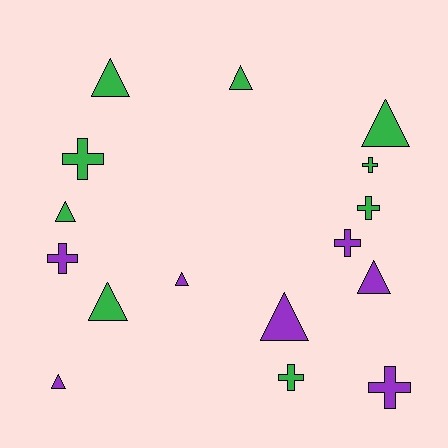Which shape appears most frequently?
Triangle, with 9 objects.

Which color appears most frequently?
Green, with 9 objects.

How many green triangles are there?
There are 5 green triangles.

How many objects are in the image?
There are 16 objects.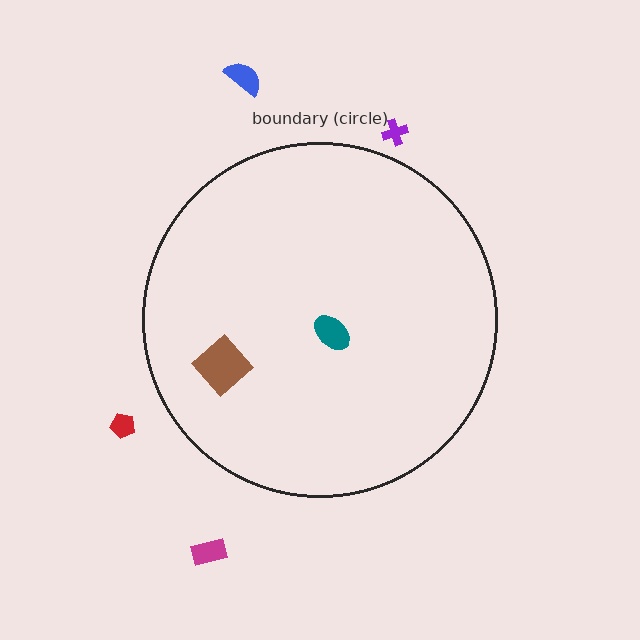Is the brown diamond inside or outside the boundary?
Inside.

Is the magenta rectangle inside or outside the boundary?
Outside.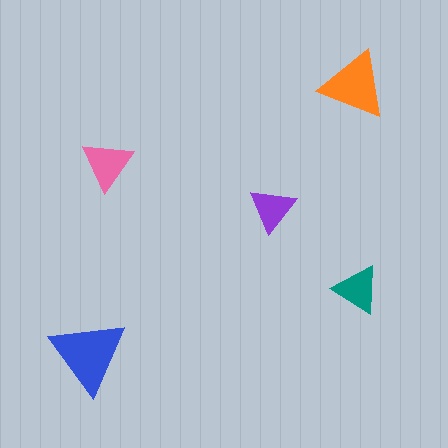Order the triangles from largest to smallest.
the blue one, the orange one, the pink one, the teal one, the purple one.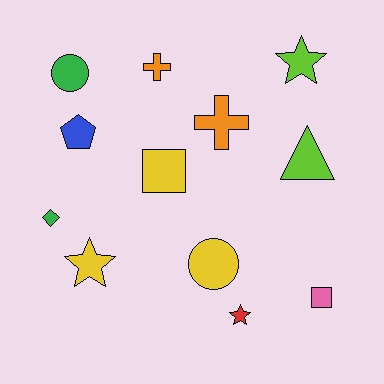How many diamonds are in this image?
There is 1 diamond.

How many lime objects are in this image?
There are 2 lime objects.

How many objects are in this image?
There are 12 objects.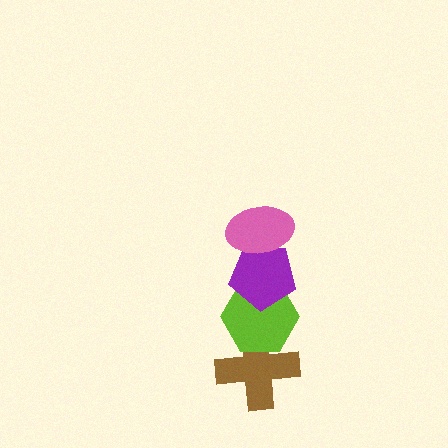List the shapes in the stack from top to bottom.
From top to bottom: the pink ellipse, the purple pentagon, the lime hexagon, the brown cross.